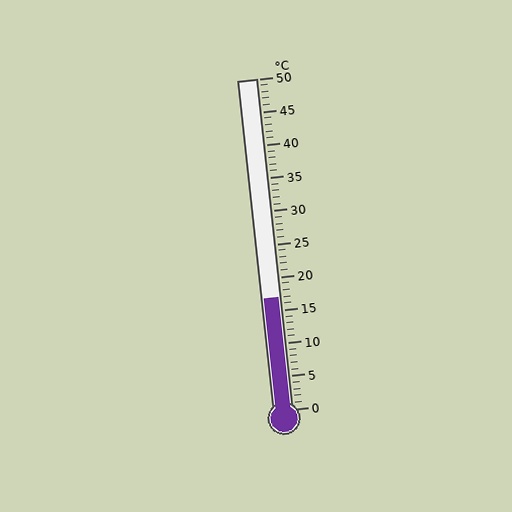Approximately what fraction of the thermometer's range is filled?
The thermometer is filled to approximately 35% of its range.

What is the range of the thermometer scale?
The thermometer scale ranges from 0°C to 50°C.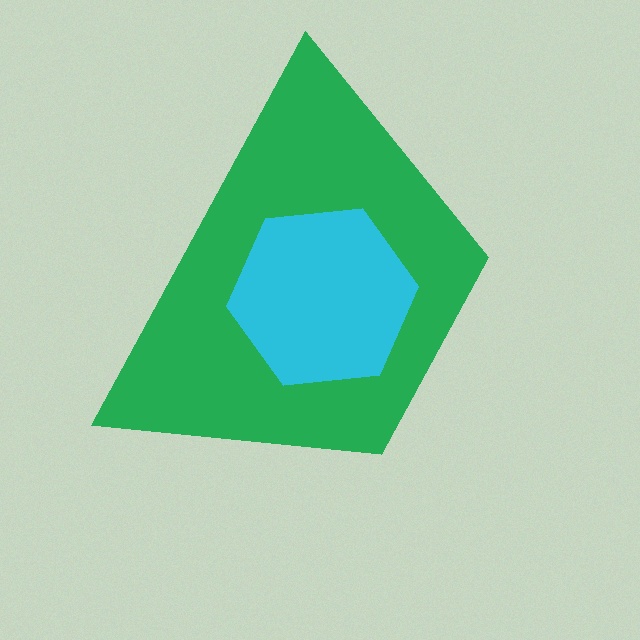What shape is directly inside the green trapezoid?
The cyan hexagon.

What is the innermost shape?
The cyan hexagon.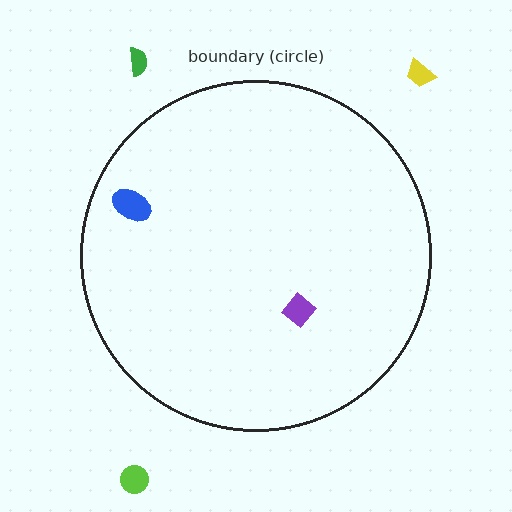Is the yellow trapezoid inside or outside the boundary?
Outside.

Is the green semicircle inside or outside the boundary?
Outside.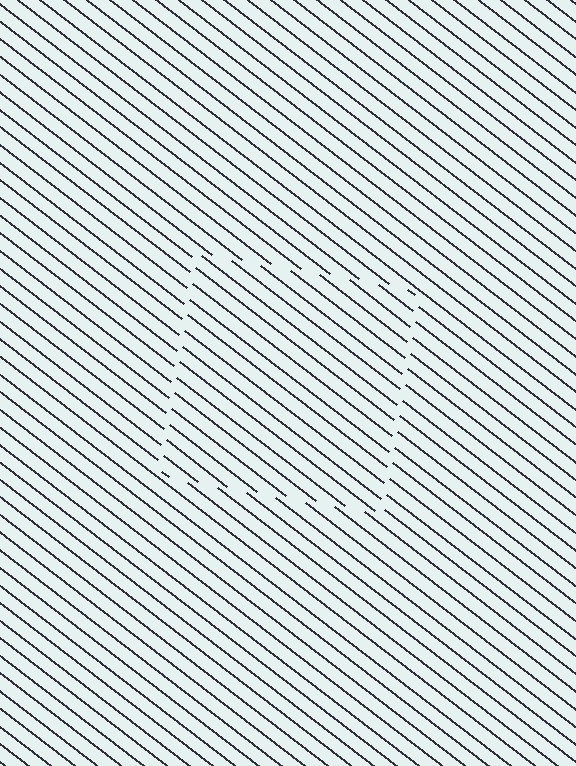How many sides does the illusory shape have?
4 sides — the line-ends trace a square.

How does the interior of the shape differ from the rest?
The interior of the shape contains the same grating, shifted by half a period — the contour is defined by the phase discontinuity where line-ends from the inner and outer gratings abut.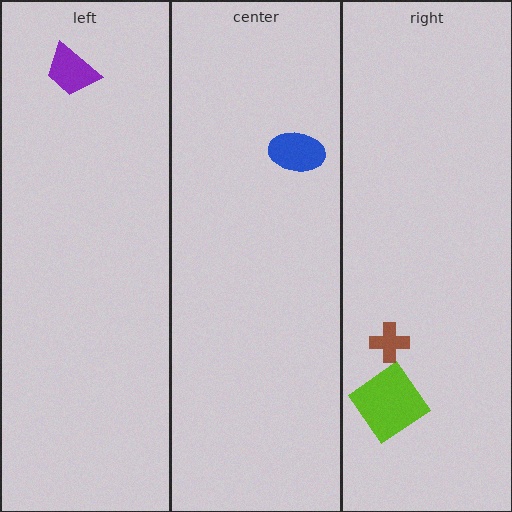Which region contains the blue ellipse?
The center region.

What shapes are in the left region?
The purple trapezoid.